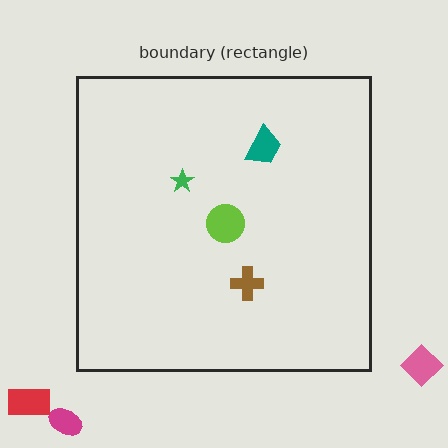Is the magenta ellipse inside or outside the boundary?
Outside.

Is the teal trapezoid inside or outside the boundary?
Inside.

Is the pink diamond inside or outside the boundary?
Outside.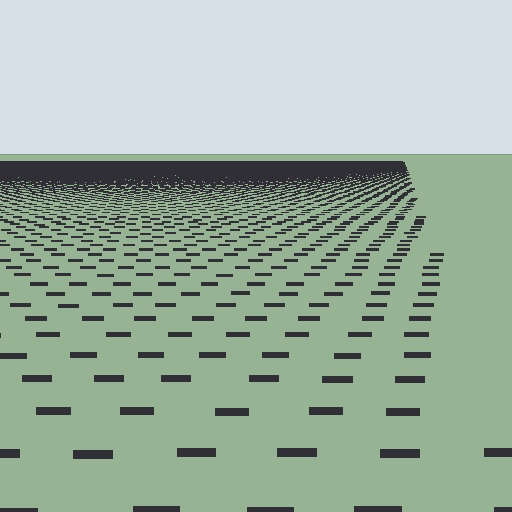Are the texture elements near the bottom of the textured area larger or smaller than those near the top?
Larger. Near the bottom, elements are closer to the viewer and appear at a bigger on-screen size.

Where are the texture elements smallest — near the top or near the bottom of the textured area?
Near the top.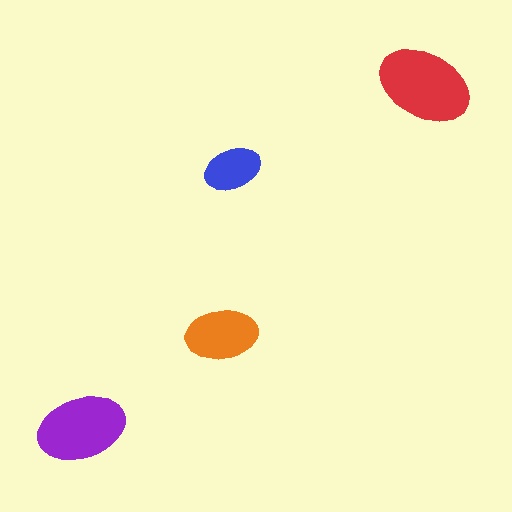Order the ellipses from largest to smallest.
the red one, the purple one, the orange one, the blue one.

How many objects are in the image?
There are 4 objects in the image.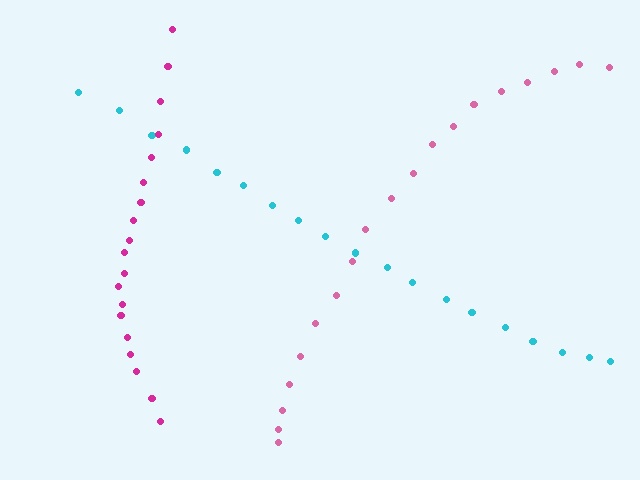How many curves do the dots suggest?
There are 3 distinct paths.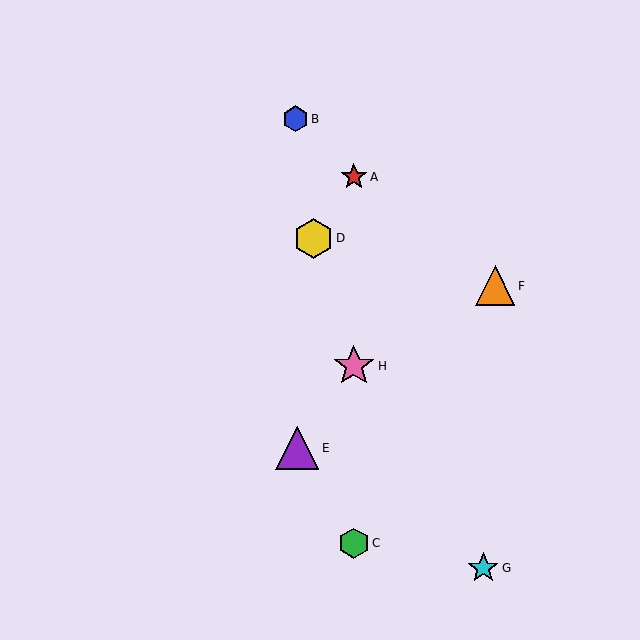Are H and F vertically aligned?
No, H is at x≈354 and F is at x≈495.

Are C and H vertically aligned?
Yes, both are at x≈354.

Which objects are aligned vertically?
Objects A, C, H are aligned vertically.